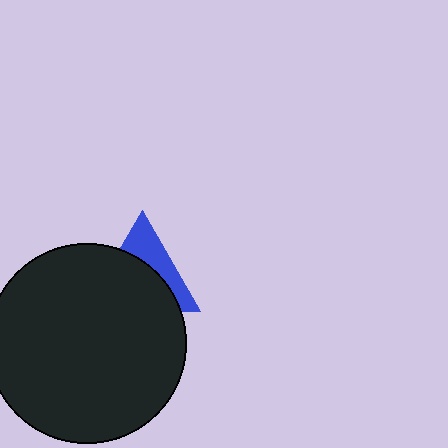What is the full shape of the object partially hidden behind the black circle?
The partially hidden object is a blue triangle.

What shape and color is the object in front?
The object in front is a black circle.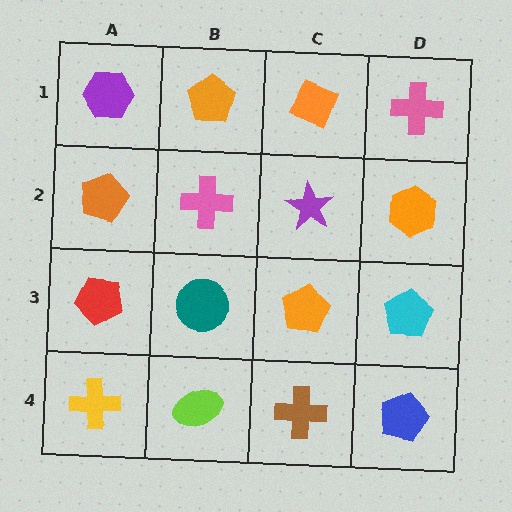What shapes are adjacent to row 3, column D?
An orange hexagon (row 2, column D), a blue pentagon (row 4, column D), an orange pentagon (row 3, column C).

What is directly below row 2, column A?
A red pentagon.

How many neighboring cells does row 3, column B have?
4.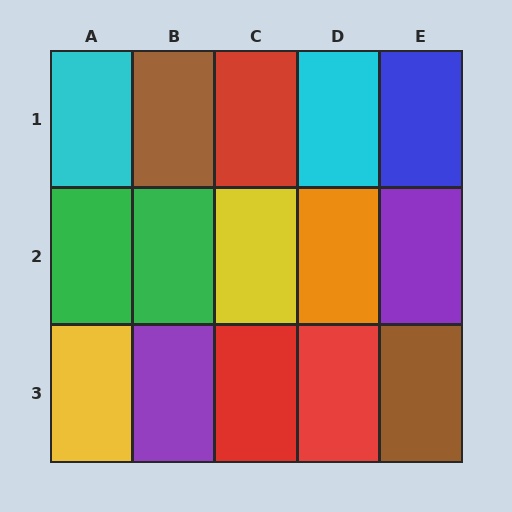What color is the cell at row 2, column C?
Yellow.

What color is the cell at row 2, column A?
Green.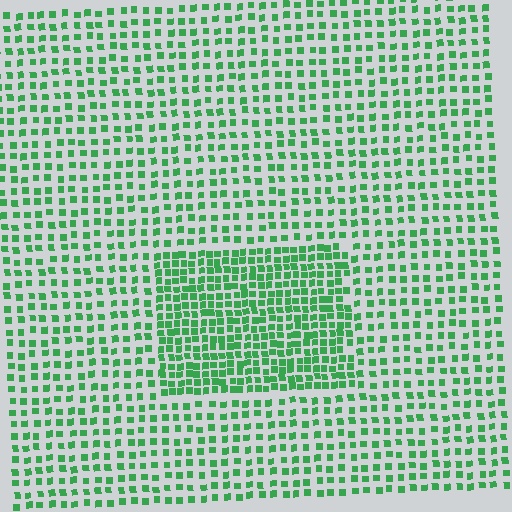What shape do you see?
I see a rectangle.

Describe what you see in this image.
The image contains small green elements arranged at two different densities. A rectangle-shaped region is visible where the elements are more densely packed than the surrounding area.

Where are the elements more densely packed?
The elements are more densely packed inside the rectangle boundary.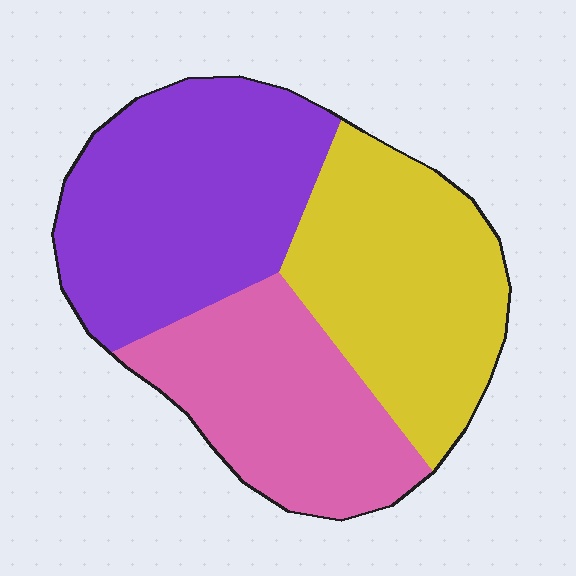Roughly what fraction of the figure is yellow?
Yellow covers roughly 35% of the figure.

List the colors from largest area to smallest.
From largest to smallest: purple, yellow, pink.